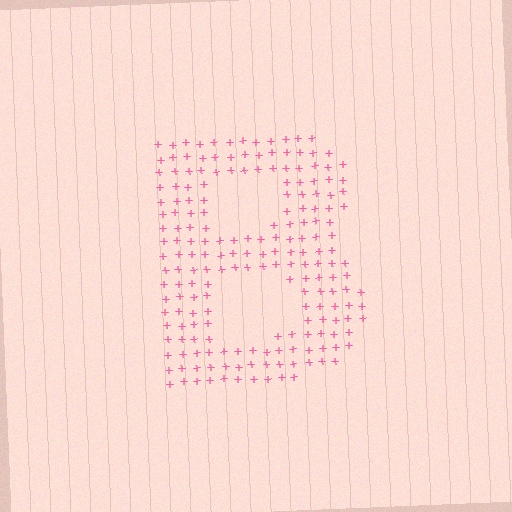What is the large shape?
The large shape is the letter B.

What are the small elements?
The small elements are plus signs.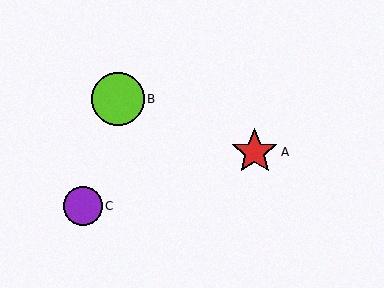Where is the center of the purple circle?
The center of the purple circle is at (83, 206).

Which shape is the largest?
The lime circle (labeled B) is the largest.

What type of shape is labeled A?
Shape A is a red star.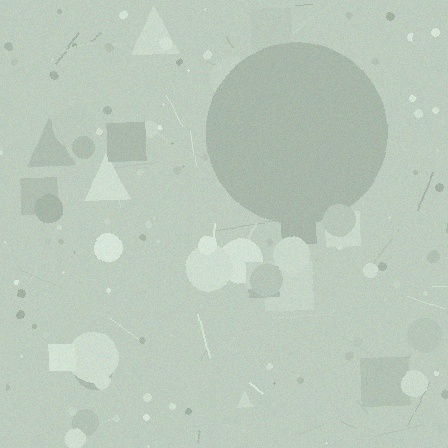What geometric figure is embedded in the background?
A circle is embedded in the background.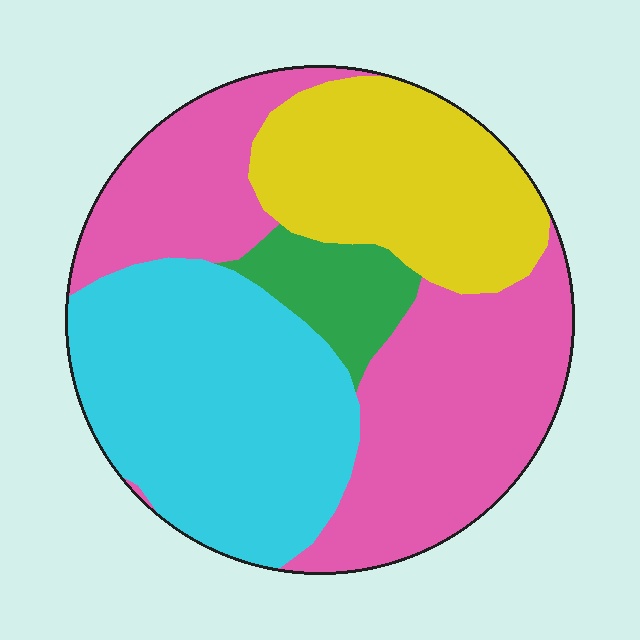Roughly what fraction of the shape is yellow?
Yellow covers 22% of the shape.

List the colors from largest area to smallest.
From largest to smallest: pink, cyan, yellow, green.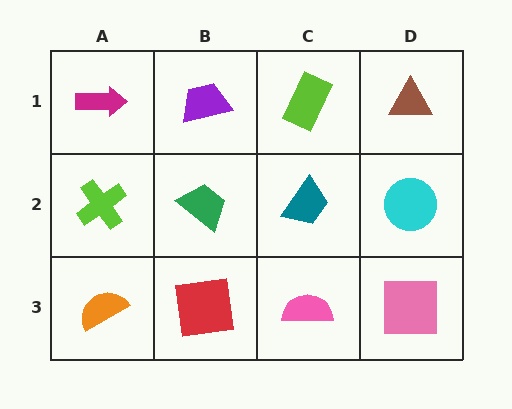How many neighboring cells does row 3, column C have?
3.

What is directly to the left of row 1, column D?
A lime rectangle.